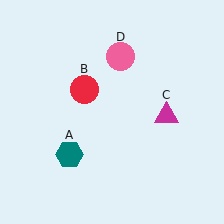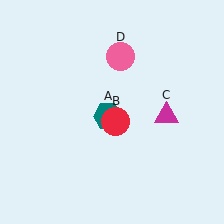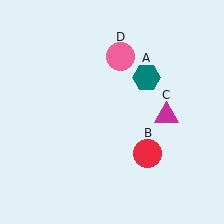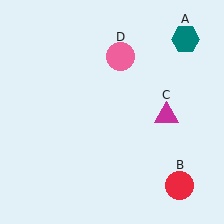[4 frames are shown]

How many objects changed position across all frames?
2 objects changed position: teal hexagon (object A), red circle (object B).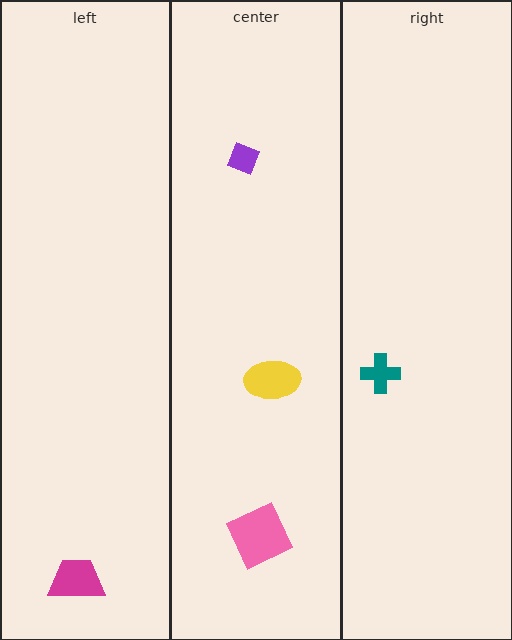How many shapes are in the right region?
1.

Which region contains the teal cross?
The right region.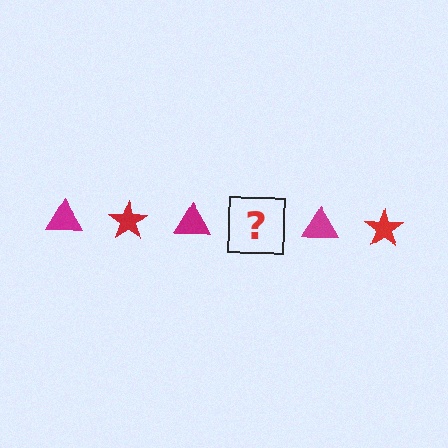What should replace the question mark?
The question mark should be replaced with a red star.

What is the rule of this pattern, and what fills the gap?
The rule is that the pattern alternates between magenta triangle and red star. The gap should be filled with a red star.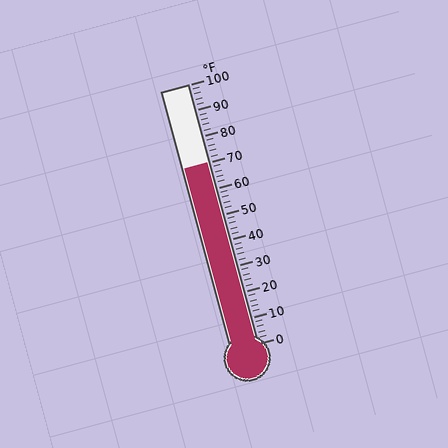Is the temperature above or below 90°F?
The temperature is below 90°F.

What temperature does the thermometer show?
The thermometer shows approximately 70°F.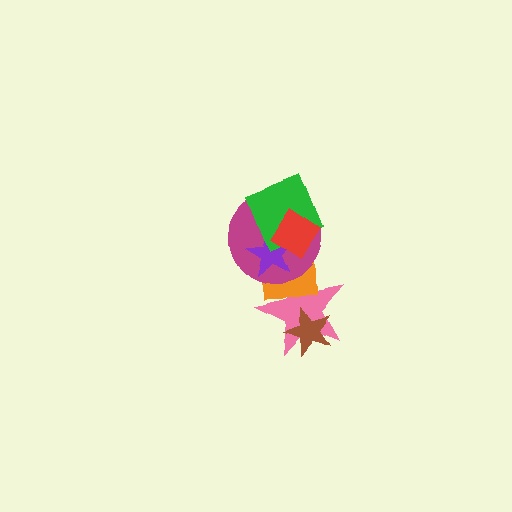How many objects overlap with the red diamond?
4 objects overlap with the red diamond.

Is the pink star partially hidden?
Yes, it is partially covered by another shape.